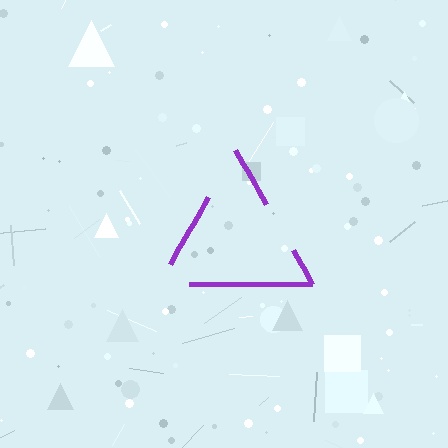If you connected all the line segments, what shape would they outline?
They would outline a triangle.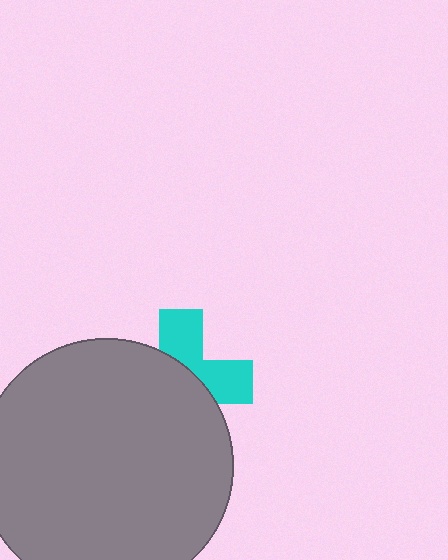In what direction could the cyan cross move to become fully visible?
The cyan cross could move toward the upper-right. That would shift it out from behind the gray circle entirely.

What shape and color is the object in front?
The object in front is a gray circle.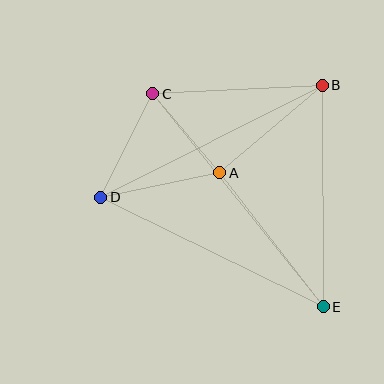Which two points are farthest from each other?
Points C and E are farthest from each other.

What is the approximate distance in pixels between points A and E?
The distance between A and E is approximately 169 pixels.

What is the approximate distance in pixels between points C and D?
The distance between C and D is approximately 116 pixels.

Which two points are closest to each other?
Points A and C are closest to each other.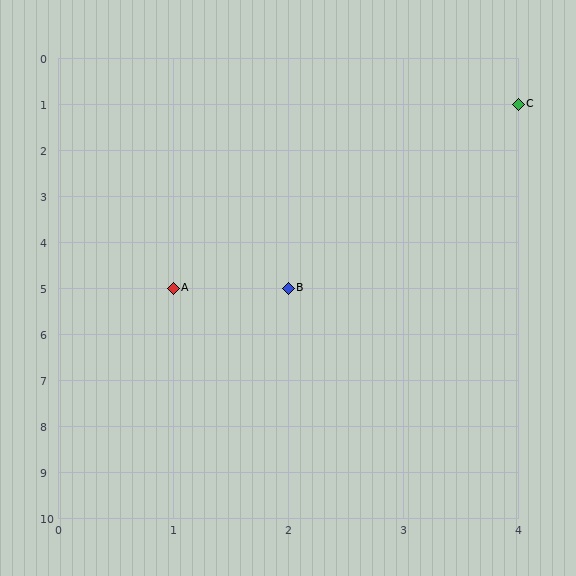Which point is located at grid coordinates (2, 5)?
Point B is at (2, 5).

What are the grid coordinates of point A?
Point A is at grid coordinates (1, 5).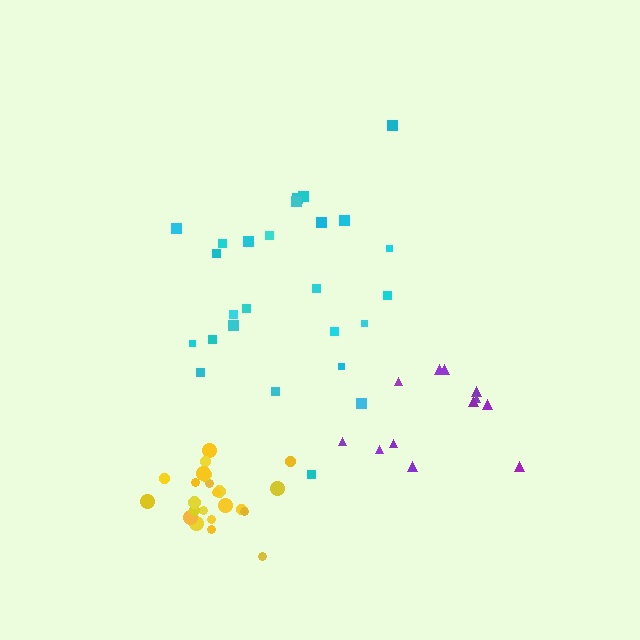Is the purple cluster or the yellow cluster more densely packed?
Yellow.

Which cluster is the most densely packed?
Yellow.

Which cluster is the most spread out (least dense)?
Purple.